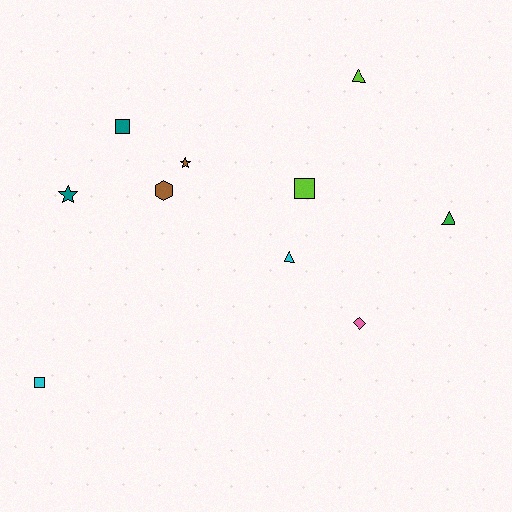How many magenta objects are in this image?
There are no magenta objects.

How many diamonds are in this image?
There is 1 diamond.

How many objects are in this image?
There are 10 objects.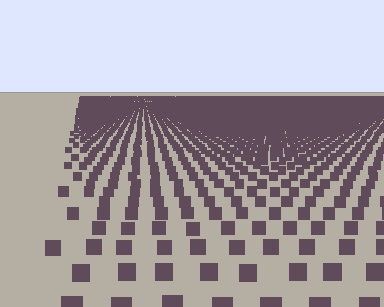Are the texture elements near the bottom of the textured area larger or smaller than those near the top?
Larger. Near the bottom, elements are closer to the viewer and appear at a bigger on-screen size.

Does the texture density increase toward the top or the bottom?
Density increases toward the top.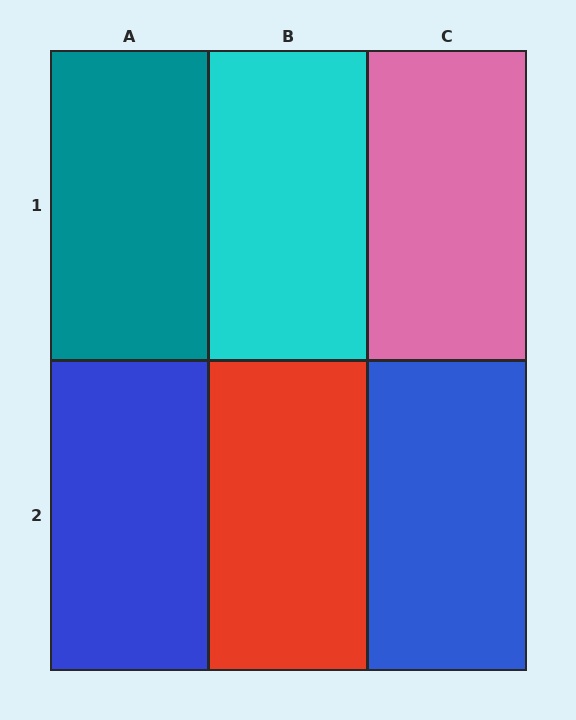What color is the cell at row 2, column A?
Blue.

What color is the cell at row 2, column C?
Blue.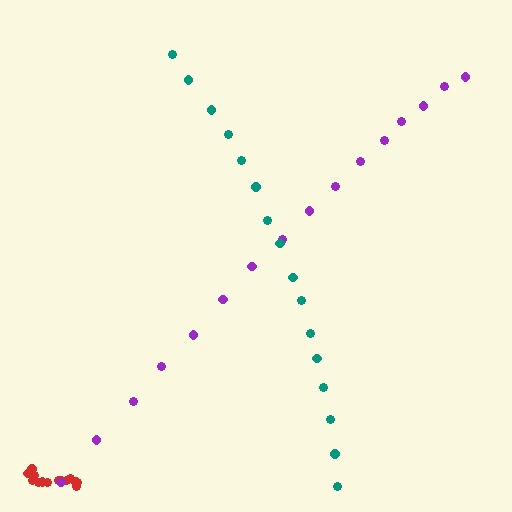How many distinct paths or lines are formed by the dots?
There are 3 distinct paths.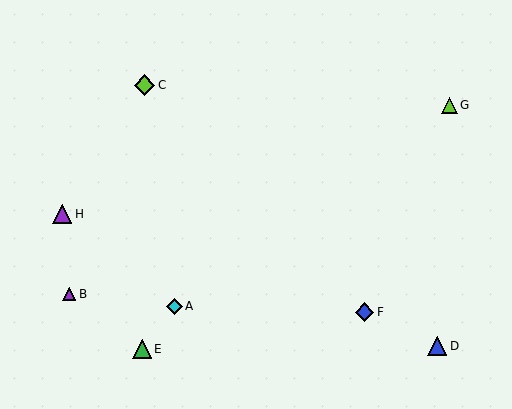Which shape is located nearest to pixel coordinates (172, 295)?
The cyan diamond (labeled A) at (174, 306) is nearest to that location.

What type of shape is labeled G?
Shape G is a lime triangle.